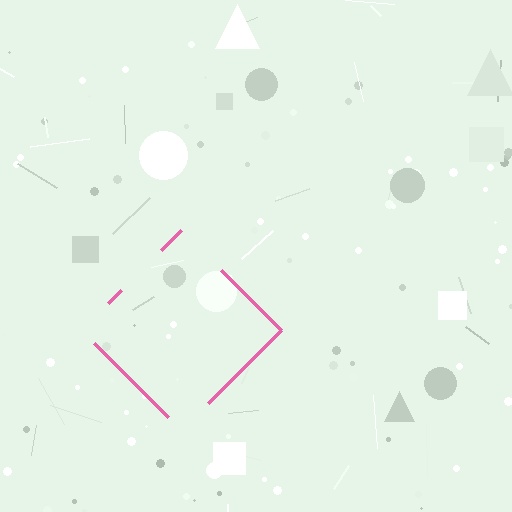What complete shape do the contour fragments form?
The contour fragments form a diamond.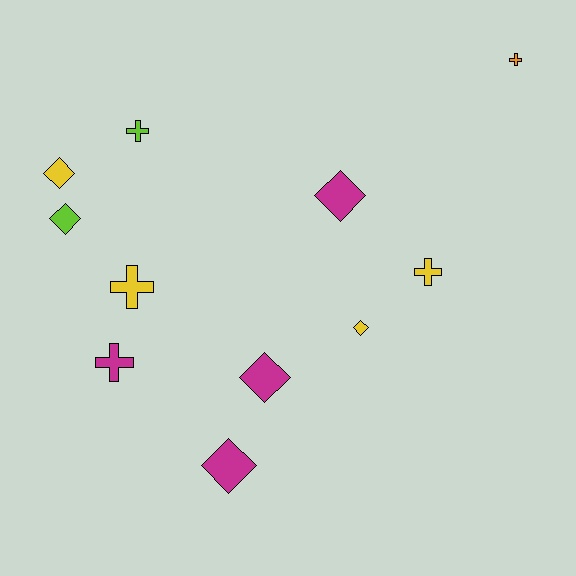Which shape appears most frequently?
Diamond, with 6 objects.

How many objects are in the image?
There are 11 objects.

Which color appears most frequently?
Magenta, with 4 objects.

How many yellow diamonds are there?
There are 2 yellow diamonds.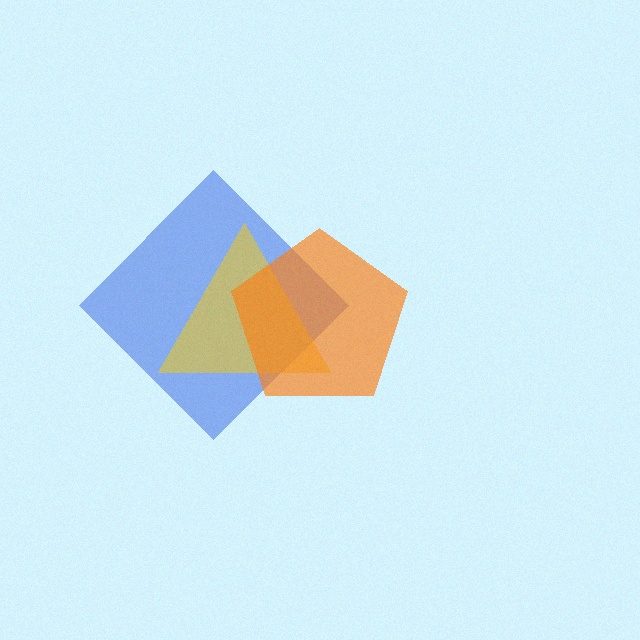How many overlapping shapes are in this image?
There are 3 overlapping shapes in the image.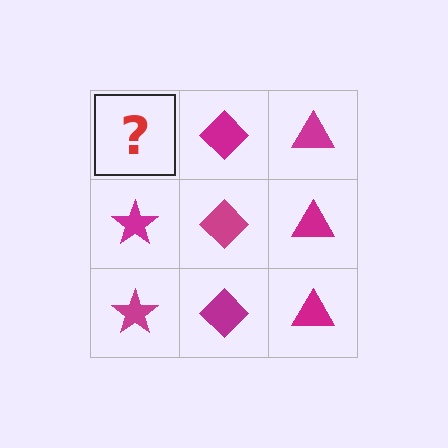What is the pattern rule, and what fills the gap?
The rule is that each column has a consistent shape. The gap should be filled with a magenta star.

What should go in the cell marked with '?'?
The missing cell should contain a magenta star.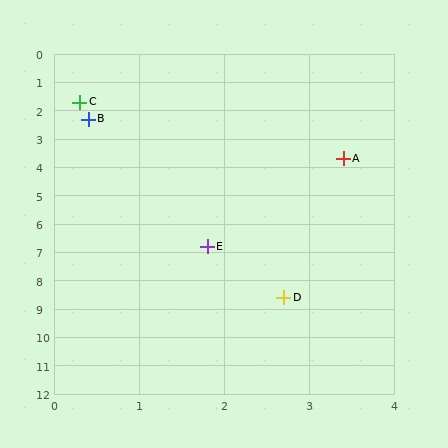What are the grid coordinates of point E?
Point E is at approximately (1.8, 6.8).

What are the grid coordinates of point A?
Point A is at approximately (3.4, 3.7).